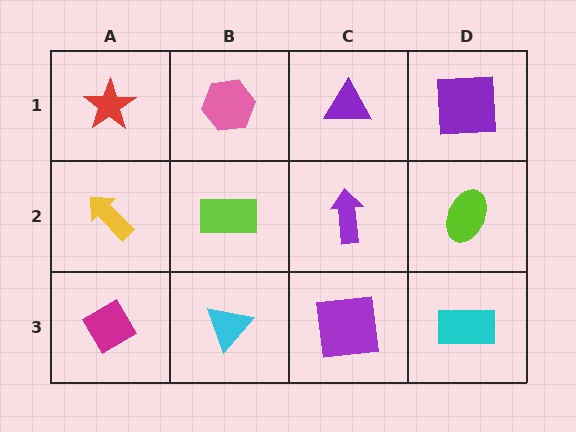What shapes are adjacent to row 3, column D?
A lime ellipse (row 2, column D), a purple square (row 3, column C).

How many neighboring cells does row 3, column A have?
2.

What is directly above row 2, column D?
A purple square.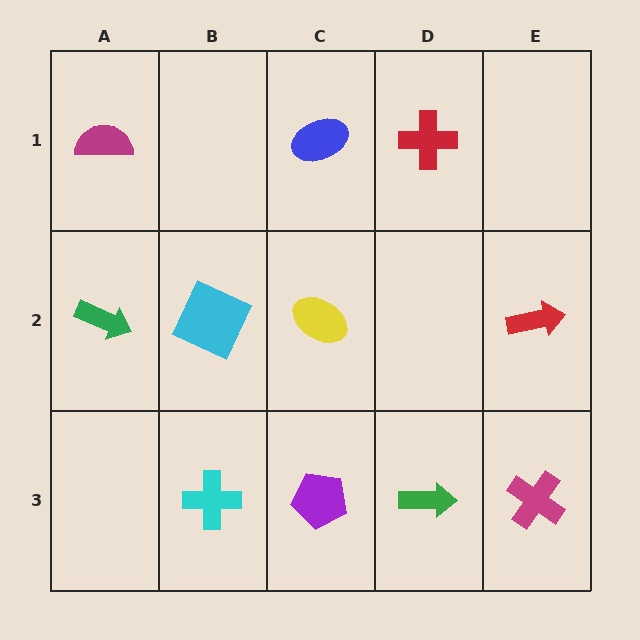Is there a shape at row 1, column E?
No, that cell is empty.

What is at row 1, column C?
A blue ellipse.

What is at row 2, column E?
A red arrow.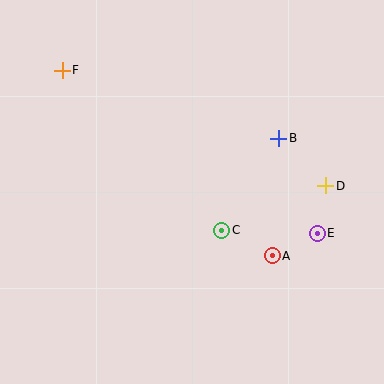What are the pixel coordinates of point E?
Point E is at (317, 233).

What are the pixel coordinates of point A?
Point A is at (272, 256).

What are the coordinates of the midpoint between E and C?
The midpoint between E and C is at (269, 232).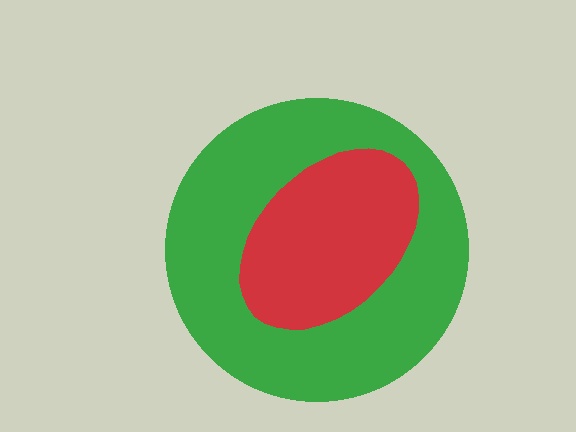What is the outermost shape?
The green circle.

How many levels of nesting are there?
2.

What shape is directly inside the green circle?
The red ellipse.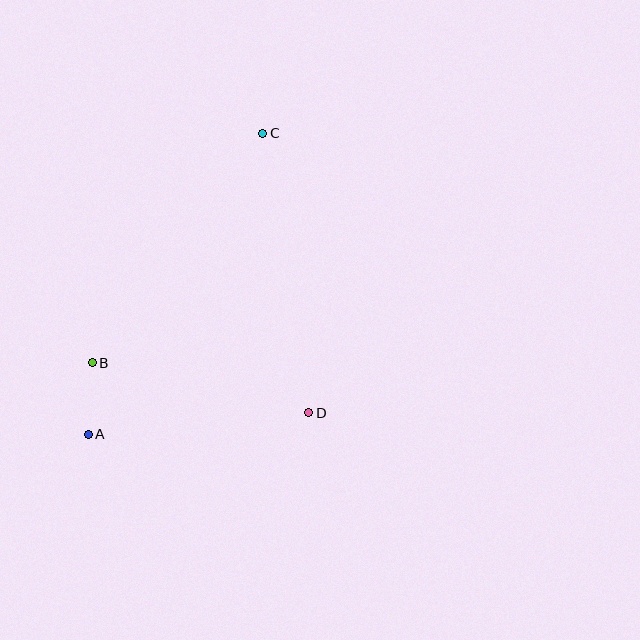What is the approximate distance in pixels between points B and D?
The distance between B and D is approximately 222 pixels.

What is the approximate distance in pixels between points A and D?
The distance between A and D is approximately 222 pixels.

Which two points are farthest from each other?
Points A and C are farthest from each other.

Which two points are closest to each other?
Points A and B are closest to each other.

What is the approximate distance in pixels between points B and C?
The distance between B and C is approximately 286 pixels.